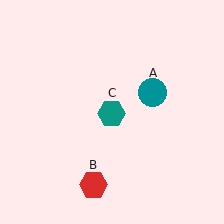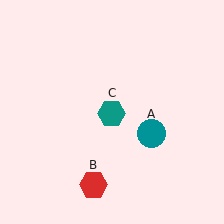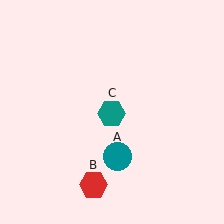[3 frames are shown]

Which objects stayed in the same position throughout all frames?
Red hexagon (object B) and teal hexagon (object C) remained stationary.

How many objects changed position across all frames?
1 object changed position: teal circle (object A).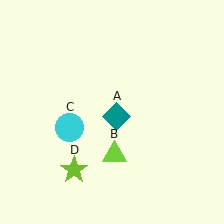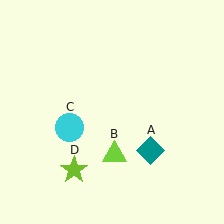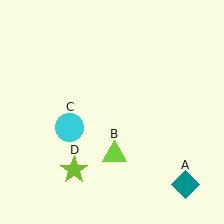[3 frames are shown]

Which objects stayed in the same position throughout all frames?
Lime triangle (object B) and cyan circle (object C) and lime star (object D) remained stationary.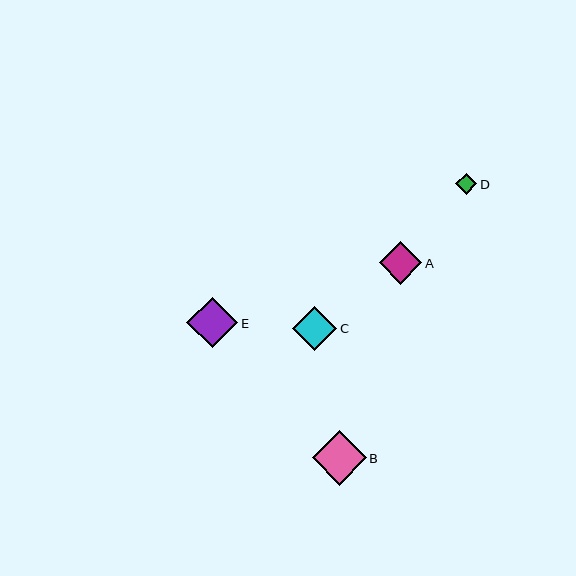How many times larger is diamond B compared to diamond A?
Diamond B is approximately 1.3 times the size of diamond A.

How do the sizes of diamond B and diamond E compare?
Diamond B and diamond E are approximately the same size.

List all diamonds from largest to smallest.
From largest to smallest: B, E, C, A, D.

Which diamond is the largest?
Diamond B is the largest with a size of approximately 54 pixels.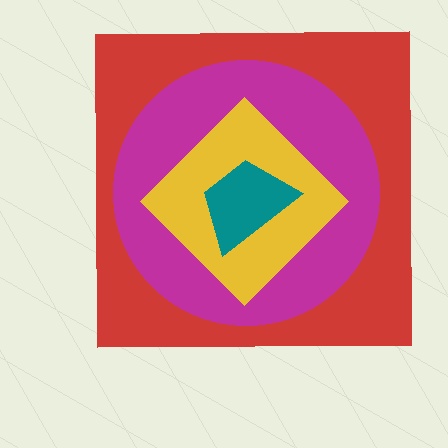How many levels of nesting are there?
4.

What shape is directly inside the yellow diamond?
The teal trapezoid.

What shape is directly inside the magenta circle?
The yellow diamond.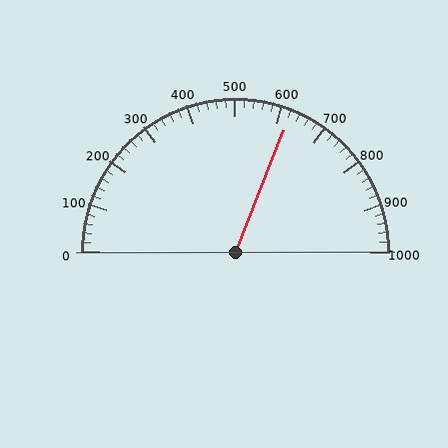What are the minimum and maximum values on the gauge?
The gauge ranges from 0 to 1000.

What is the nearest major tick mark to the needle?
The nearest major tick mark is 600.